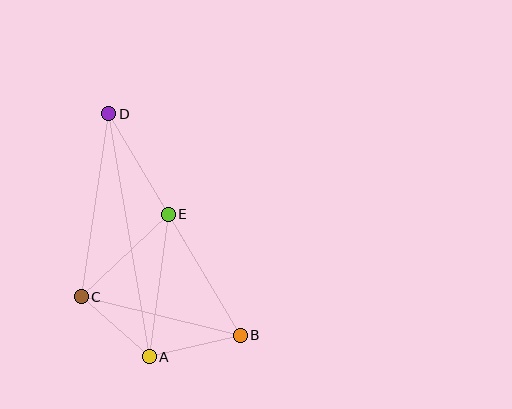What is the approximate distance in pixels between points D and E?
The distance between D and E is approximately 117 pixels.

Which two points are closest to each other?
Points A and C are closest to each other.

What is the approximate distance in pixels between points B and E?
The distance between B and E is approximately 141 pixels.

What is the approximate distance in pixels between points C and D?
The distance between C and D is approximately 185 pixels.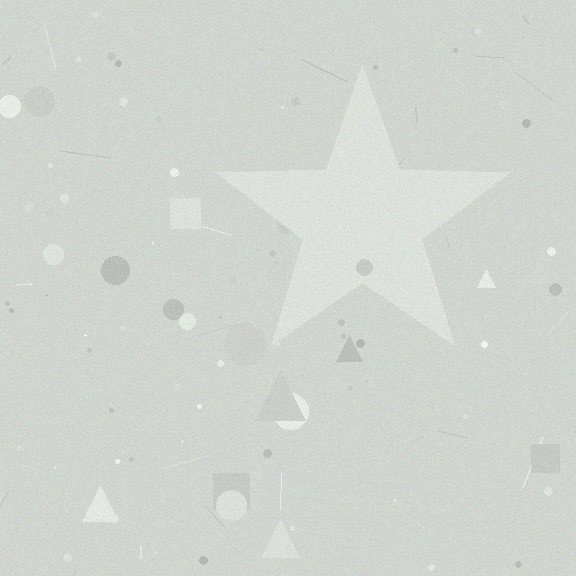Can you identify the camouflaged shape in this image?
The camouflaged shape is a star.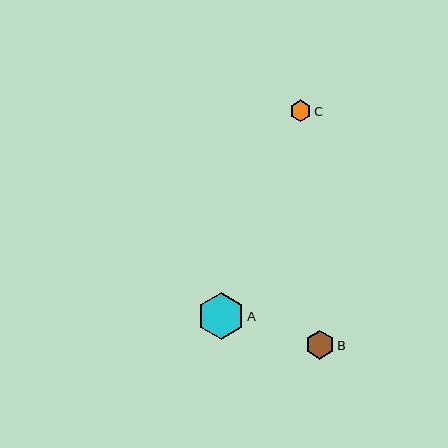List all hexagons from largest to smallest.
From largest to smallest: A, B, C.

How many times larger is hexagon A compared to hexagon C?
Hexagon A is approximately 2.1 times the size of hexagon C.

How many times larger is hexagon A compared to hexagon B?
Hexagon A is approximately 1.6 times the size of hexagon B.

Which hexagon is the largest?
Hexagon A is the largest with a size of approximately 46 pixels.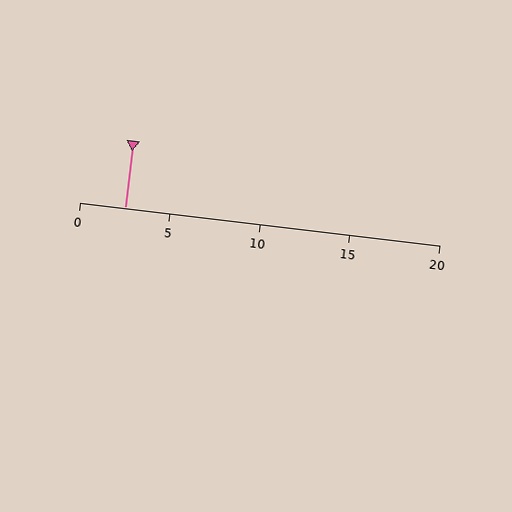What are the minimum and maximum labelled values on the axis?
The axis runs from 0 to 20.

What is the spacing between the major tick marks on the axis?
The major ticks are spaced 5 apart.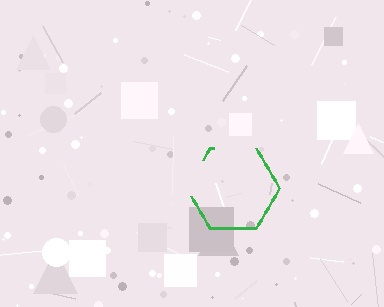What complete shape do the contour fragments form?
The contour fragments form a hexagon.